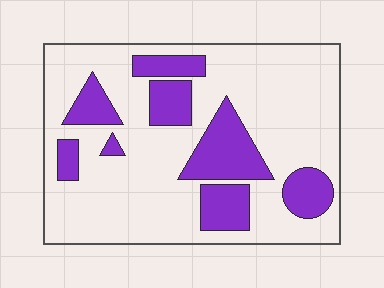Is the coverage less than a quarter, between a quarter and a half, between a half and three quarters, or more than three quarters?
Between a quarter and a half.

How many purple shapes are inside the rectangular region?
8.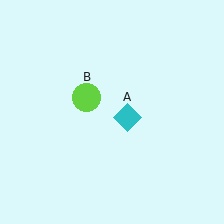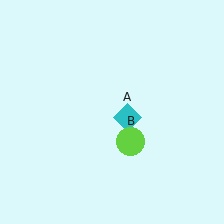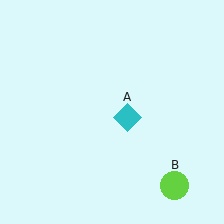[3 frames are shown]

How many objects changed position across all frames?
1 object changed position: lime circle (object B).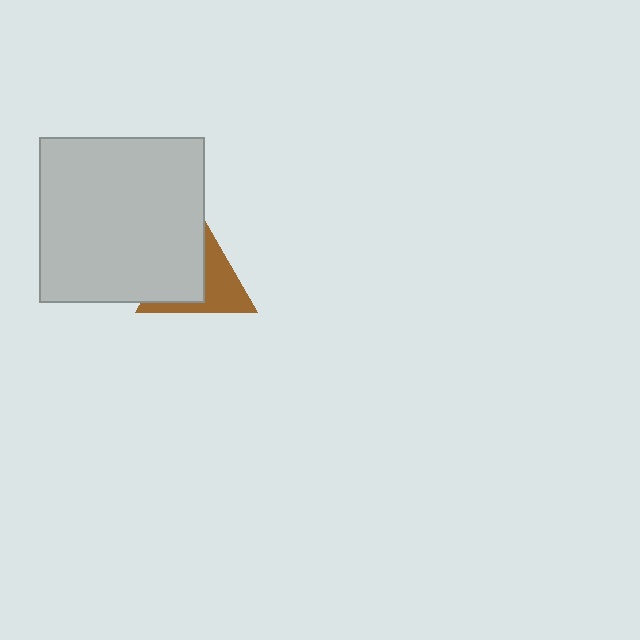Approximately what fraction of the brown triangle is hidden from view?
Roughly 53% of the brown triangle is hidden behind the light gray square.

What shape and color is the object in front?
The object in front is a light gray square.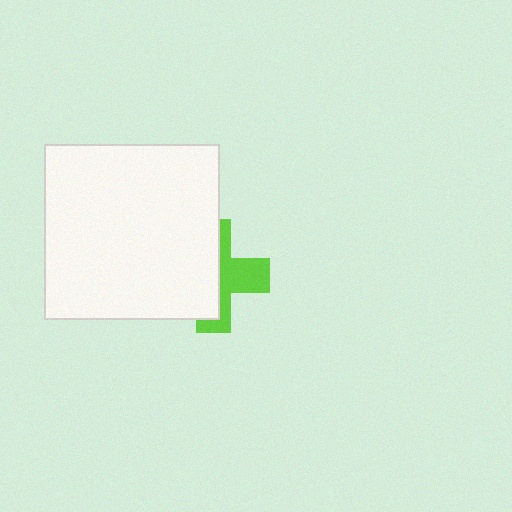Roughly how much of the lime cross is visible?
A small part of it is visible (roughly 44%).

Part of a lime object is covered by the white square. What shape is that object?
It is a cross.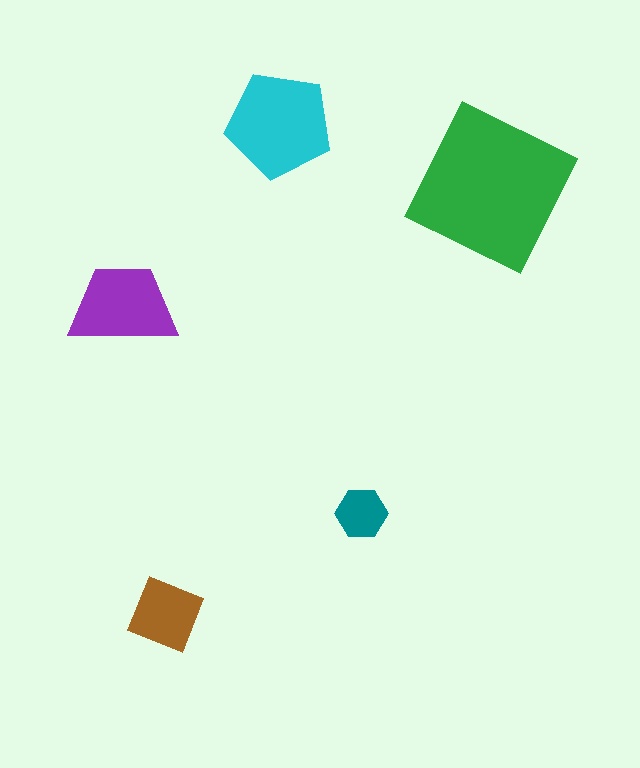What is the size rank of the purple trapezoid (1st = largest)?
3rd.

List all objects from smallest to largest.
The teal hexagon, the brown diamond, the purple trapezoid, the cyan pentagon, the green square.